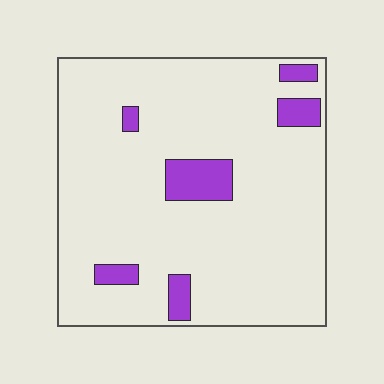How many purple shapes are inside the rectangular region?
6.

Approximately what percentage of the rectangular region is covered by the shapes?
Approximately 10%.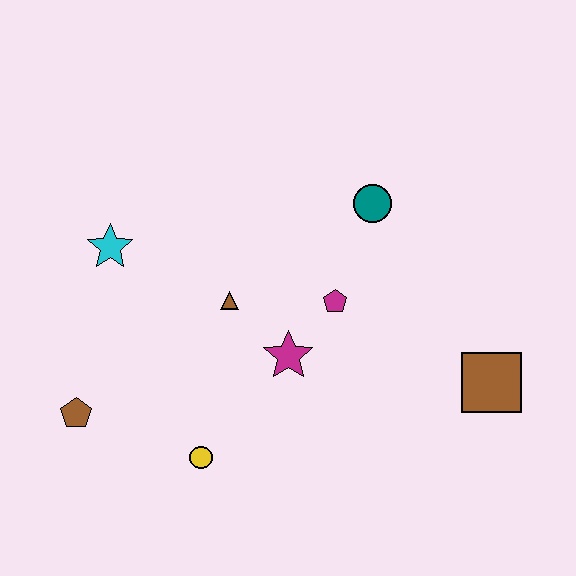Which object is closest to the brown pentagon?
The yellow circle is closest to the brown pentagon.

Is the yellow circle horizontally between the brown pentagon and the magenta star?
Yes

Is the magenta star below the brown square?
No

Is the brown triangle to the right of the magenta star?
No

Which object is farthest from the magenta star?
The brown pentagon is farthest from the magenta star.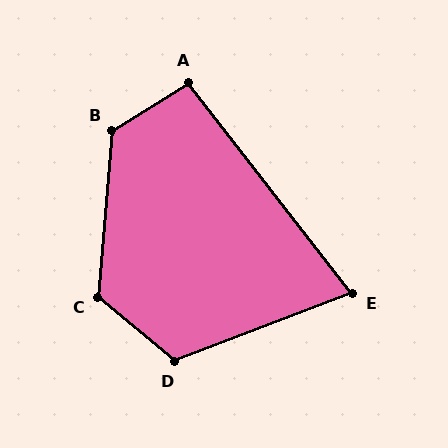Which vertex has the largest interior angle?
B, at approximately 127 degrees.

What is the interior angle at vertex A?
Approximately 96 degrees (obtuse).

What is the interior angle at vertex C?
Approximately 125 degrees (obtuse).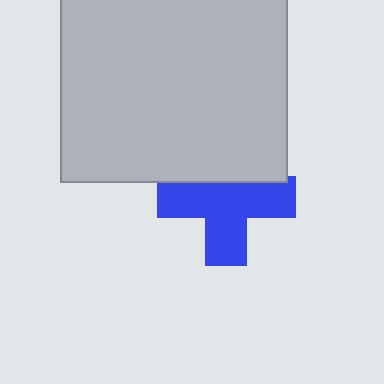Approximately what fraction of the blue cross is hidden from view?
Roughly 31% of the blue cross is hidden behind the light gray rectangle.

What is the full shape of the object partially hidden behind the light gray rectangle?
The partially hidden object is a blue cross.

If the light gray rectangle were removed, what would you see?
You would see the complete blue cross.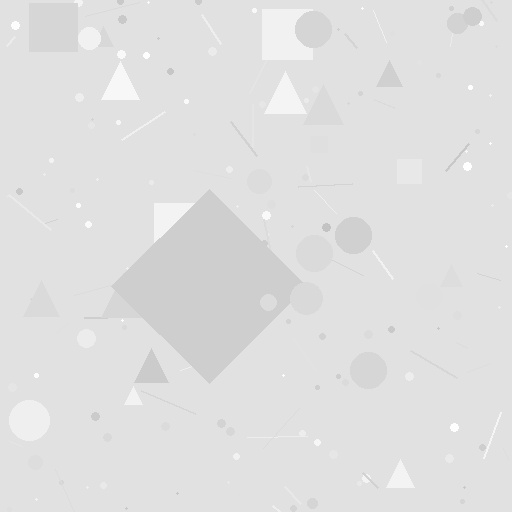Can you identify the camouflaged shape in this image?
The camouflaged shape is a diamond.